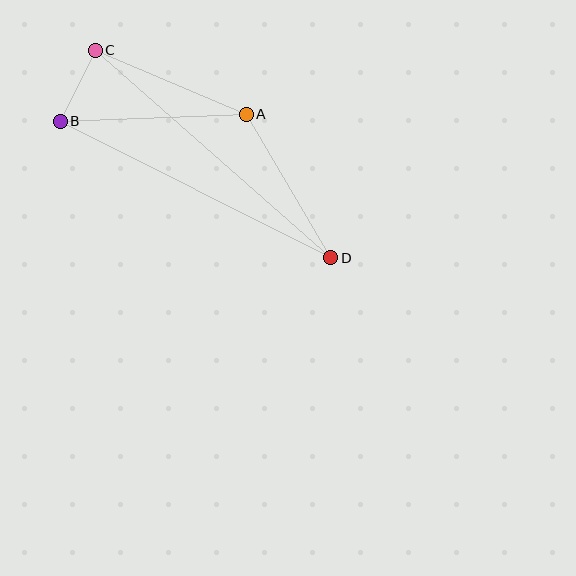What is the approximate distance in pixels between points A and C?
The distance between A and C is approximately 164 pixels.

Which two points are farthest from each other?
Points C and D are farthest from each other.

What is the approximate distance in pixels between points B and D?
The distance between B and D is approximately 303 pixels.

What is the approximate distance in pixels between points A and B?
The distance between A and B is approximately 186 pixels.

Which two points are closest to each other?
Points B and C are closest to each other.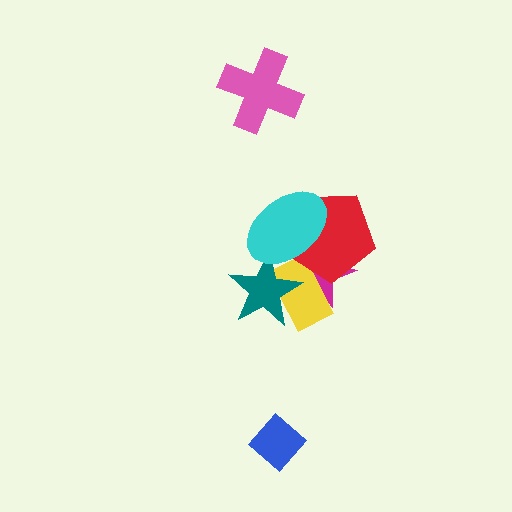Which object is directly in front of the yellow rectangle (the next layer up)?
The teal star is directly in front of the yellow rectangle.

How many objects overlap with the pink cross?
0 objects overlap with the pink cross.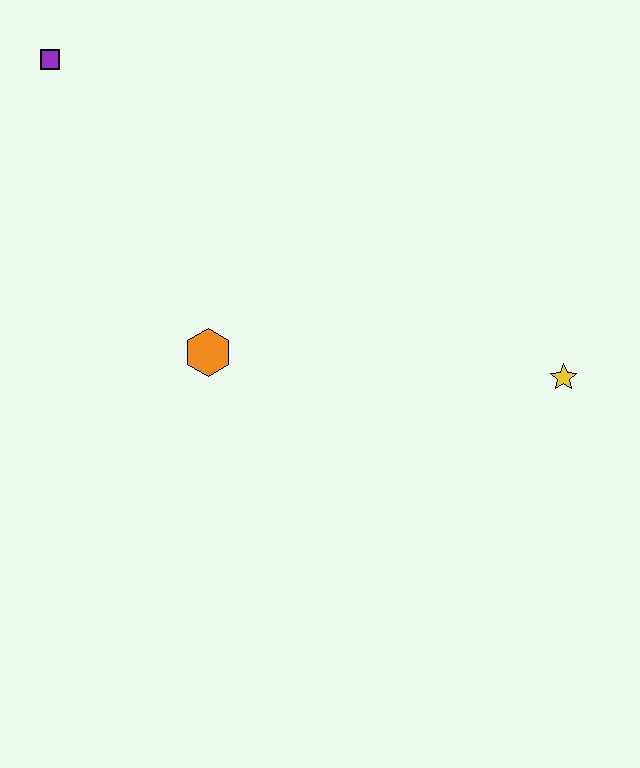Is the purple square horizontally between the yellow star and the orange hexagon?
No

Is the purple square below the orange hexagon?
No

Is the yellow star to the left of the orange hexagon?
No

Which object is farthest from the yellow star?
The purple square is farthest from the yellow star.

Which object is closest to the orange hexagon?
The purple square is closest to the orange hexagon.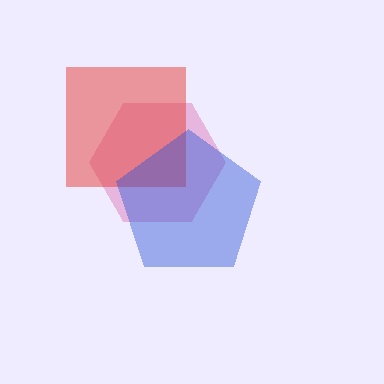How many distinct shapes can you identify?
There are 3 distinct shapes: a pink hexagon, a red square, a blue pentagon.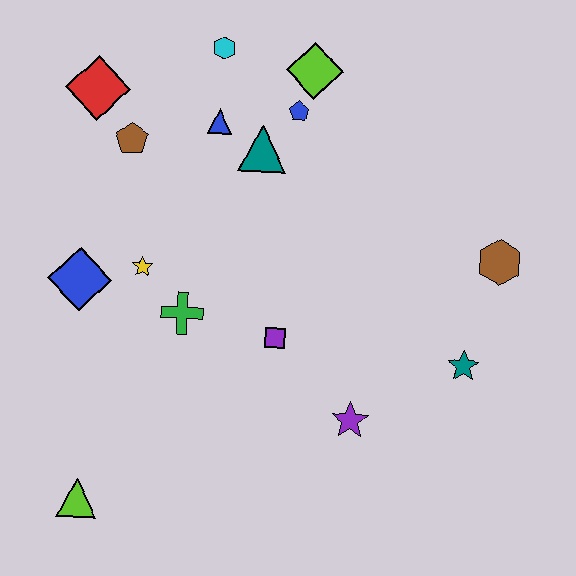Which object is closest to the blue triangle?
The teal triangle is closest to the blue triangle.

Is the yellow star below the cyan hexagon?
Yes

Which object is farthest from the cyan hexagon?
The lime triangle is farthest from the cyan hexagon.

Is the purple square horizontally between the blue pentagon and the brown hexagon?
No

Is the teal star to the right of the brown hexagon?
No